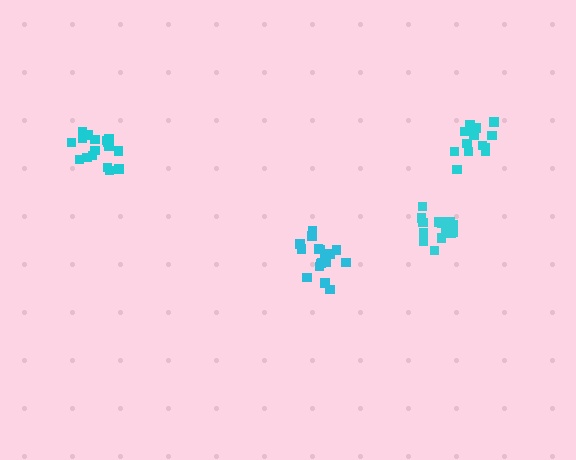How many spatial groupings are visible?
There are 4 spatial groupings.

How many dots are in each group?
Group 1: 14 dots, Group 2: 16 dots, Group 3: 18 dots, Group 4: 18 dots (66 total).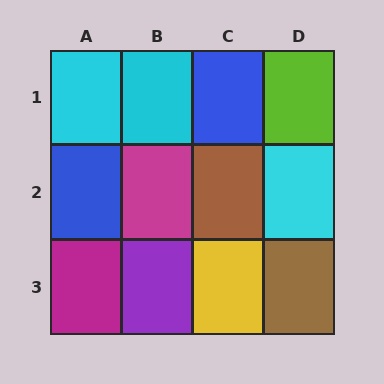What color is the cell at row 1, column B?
Cyan.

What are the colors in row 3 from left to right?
Magenta, purple, yellow, brown.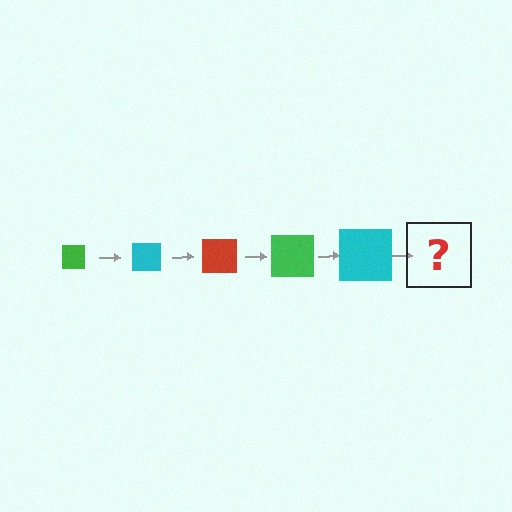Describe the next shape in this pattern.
It should be a red square, larger than the previous one.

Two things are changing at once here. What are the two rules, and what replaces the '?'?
The two rules are that the square grows larger each step and the color cycles through green, cyan, and red. The '?' should be a red square, larger than the previous one.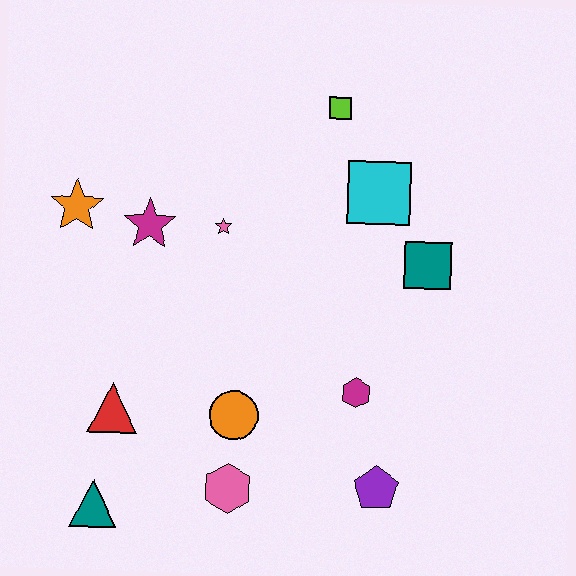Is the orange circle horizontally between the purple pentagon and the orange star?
Yes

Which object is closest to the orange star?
The magenta star is closest to the orange star.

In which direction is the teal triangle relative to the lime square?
The teal triangle is below the lime square.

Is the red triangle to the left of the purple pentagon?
Yes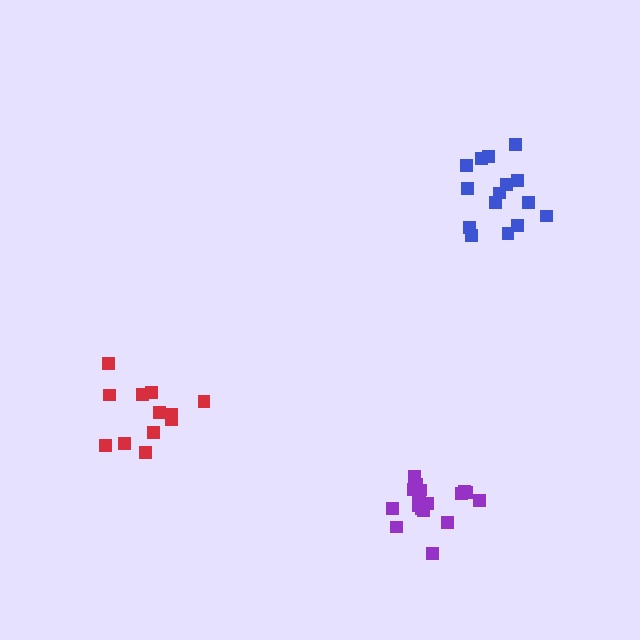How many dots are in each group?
Group 1: 12 dots, Group 2: 15 dots, Group 3: 18 dots (45 total).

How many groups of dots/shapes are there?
There are 3 groups.